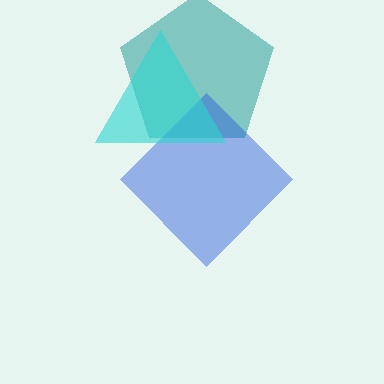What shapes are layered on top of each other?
The layered shapes are: a teal pentagon, a blue diamond, a cyan triangle.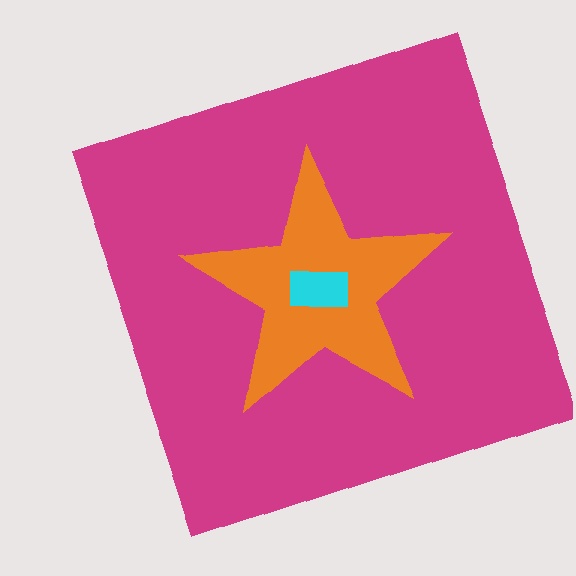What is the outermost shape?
The magenta square.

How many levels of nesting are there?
3.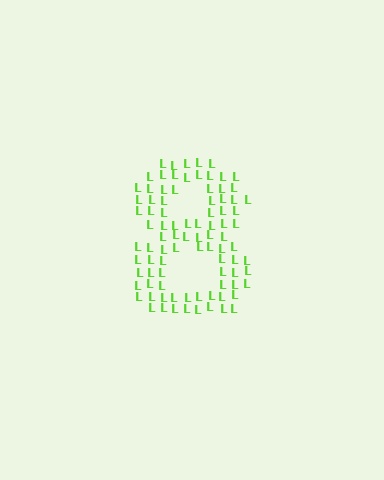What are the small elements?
The small elements are letter L's.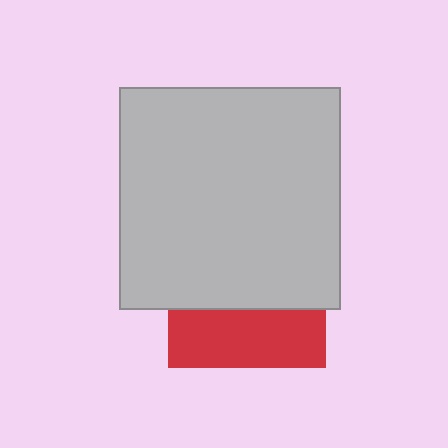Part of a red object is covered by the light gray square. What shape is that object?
It is a square.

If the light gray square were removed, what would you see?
You would see the complete red square.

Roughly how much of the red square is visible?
A small part of it is visible (roughly 37%).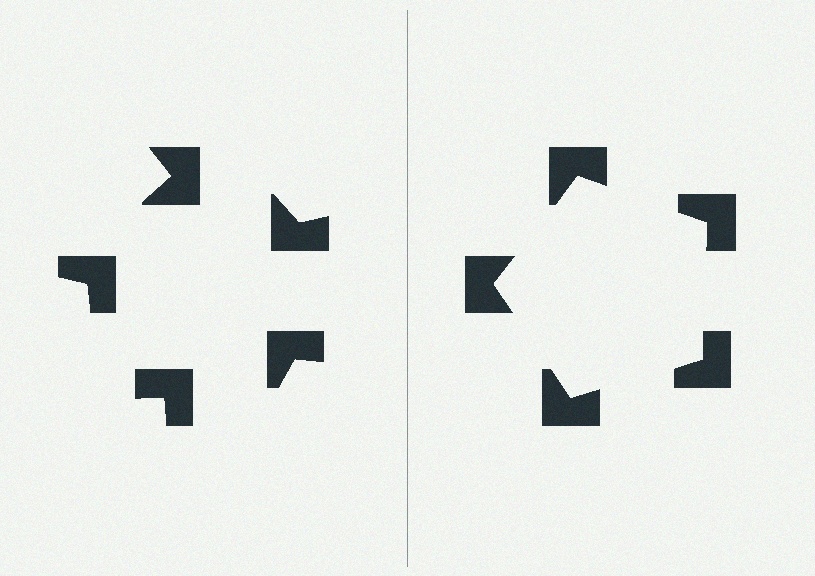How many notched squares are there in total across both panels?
10 — 5 on each side.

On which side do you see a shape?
An illusory pentagon appears on the right side. On the left side the wedge cuts are rotated, so no coherent shape forms.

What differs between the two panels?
The notched squares are positioned identically on both sides; only the wedge orientations differ. On the right they align to a pentagon; on the left they are misaligned.